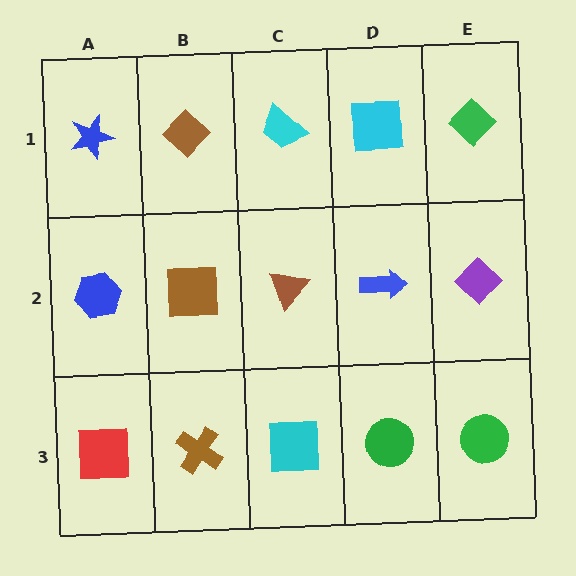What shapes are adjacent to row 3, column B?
A brown square (row 2, column B), a red square (row 3, column A), a cyan square (row 3, column C).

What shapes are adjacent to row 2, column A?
A blue star (row 1, column A), a red square (row 3, column A), a brown square (row 2, column B).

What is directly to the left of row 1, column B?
A blue star.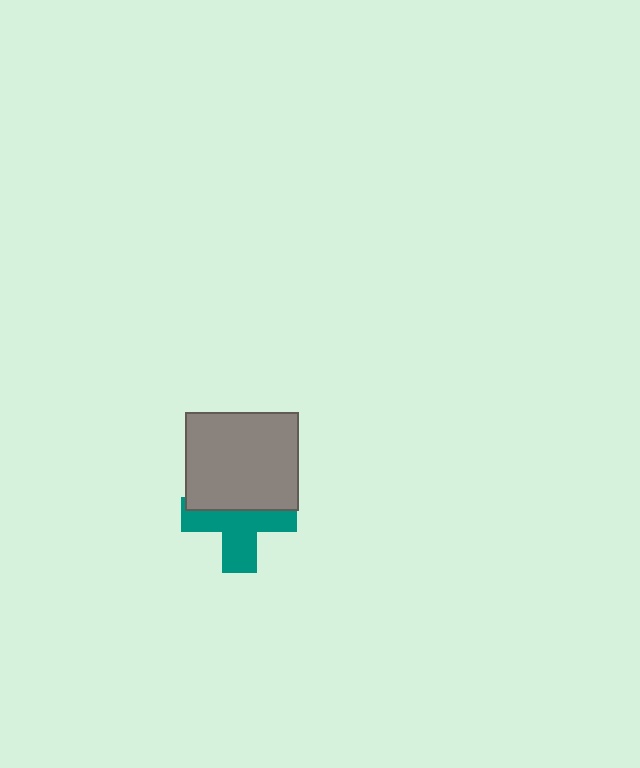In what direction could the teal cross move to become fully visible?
The teal cross could move down. That would shift it out from behind the gray rectangle entirely.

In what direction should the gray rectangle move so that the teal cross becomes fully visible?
The gray rectangle should move up. That is the shortest direction to clear the overlap and leave the teal cross fully visible.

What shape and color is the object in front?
The object in front is a gray rectangle.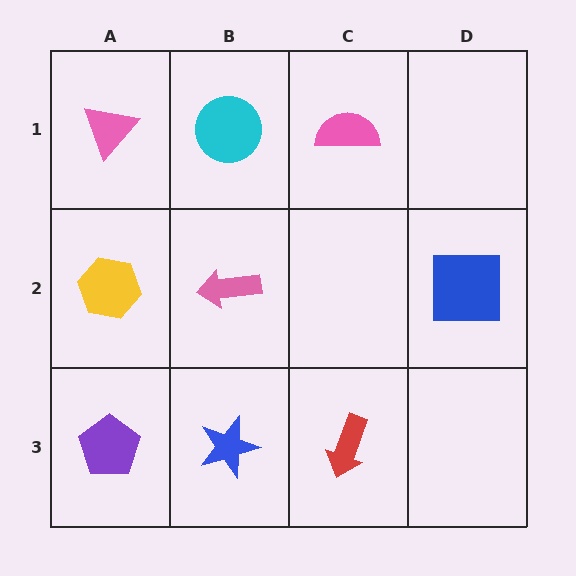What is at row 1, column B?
A cyan circle.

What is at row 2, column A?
A yellow hexagon.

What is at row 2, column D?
A blue square.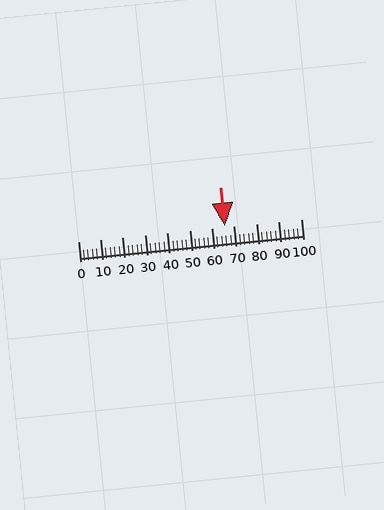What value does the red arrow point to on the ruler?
The red arrow points to approximately 66.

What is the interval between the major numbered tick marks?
The major tick marks are spaced 10 units apart.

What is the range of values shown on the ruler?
The ruler shows values from 0 to 100.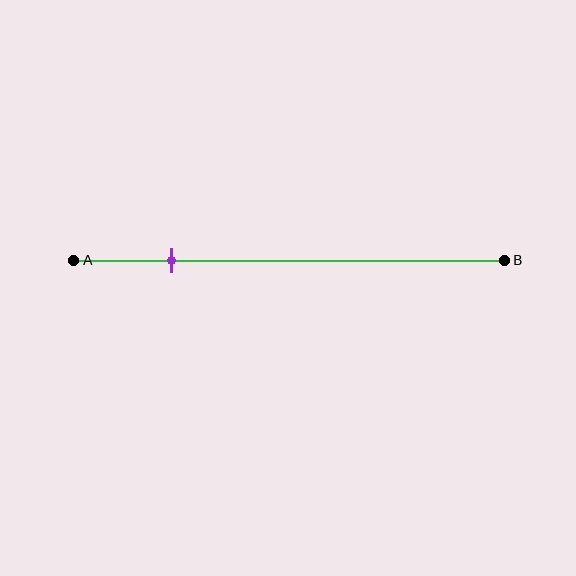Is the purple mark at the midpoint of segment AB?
No, the mark is at about 25% from A, not at the 50% midpoint.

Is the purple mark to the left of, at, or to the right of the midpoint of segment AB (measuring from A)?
The purple mark is to the left of the midpoint of segment AB.